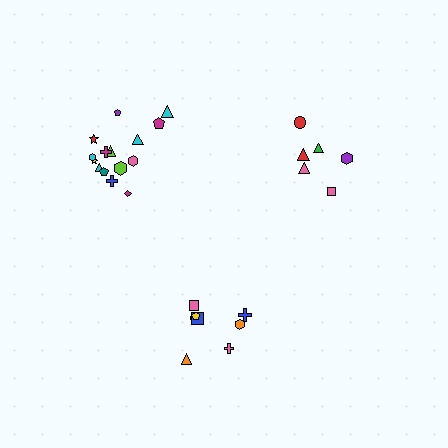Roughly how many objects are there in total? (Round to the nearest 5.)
Roughly 30 objects in total.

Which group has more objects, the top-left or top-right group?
The top-left group.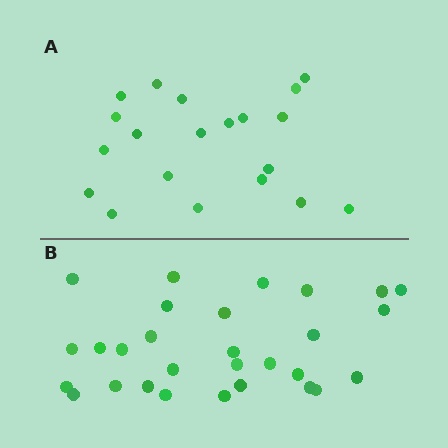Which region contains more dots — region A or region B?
Region B (the bottom region) has more dots.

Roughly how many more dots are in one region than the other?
Region B has roughly 8 or so more dots than region A.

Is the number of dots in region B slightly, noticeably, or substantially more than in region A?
Region B has substantially more. The ratio is roughly 1.4 to 1.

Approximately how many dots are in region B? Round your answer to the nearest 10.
About 30 dots. (The exact count is 29, which rounds to 30.)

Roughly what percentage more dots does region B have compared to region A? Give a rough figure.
About 45% more.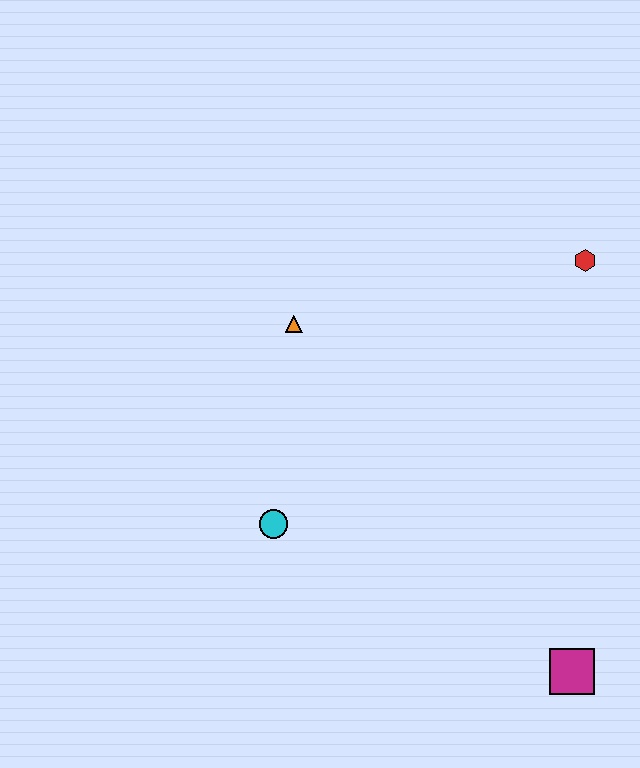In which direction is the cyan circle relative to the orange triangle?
The cyan circle is below the orange triangle.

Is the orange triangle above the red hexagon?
No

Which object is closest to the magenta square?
The cyan circle is closest to the magenta square.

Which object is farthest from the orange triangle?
The magenta square is farthest from the orange triangle.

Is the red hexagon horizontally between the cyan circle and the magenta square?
No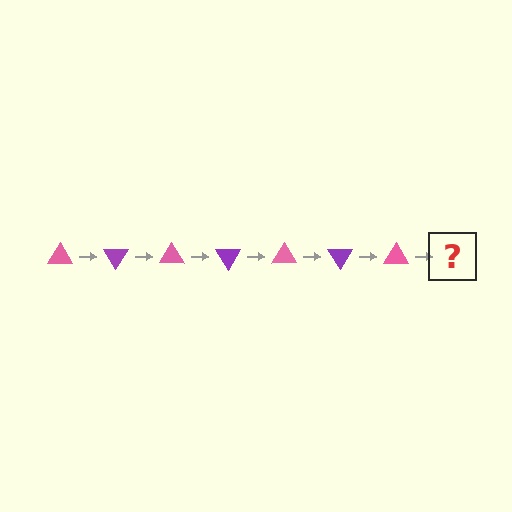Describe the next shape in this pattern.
It should be a purple triangle, rotated 420 degrees from the start.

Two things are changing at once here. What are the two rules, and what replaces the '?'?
The two rules are that it rotates 60 degrees each step and the color cycles through pink and purple. The '?' should be a purple triangle, rotated 420 degrees from the start.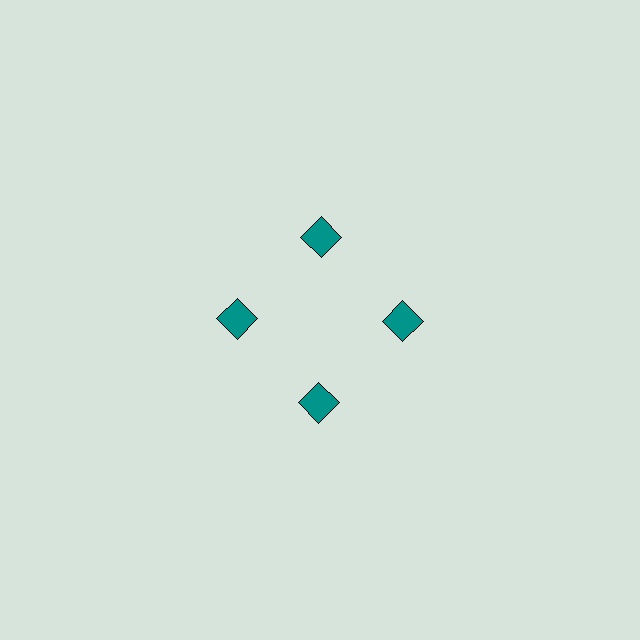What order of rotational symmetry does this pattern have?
This pattern has 4-fold rotational symmetry.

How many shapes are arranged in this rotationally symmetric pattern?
There are 4 shapes, arranged in 4 groups of 1.